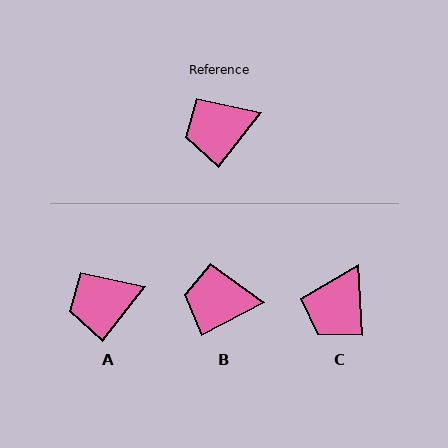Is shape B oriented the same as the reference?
No, it is off by about 24 degrees.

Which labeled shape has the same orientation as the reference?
A.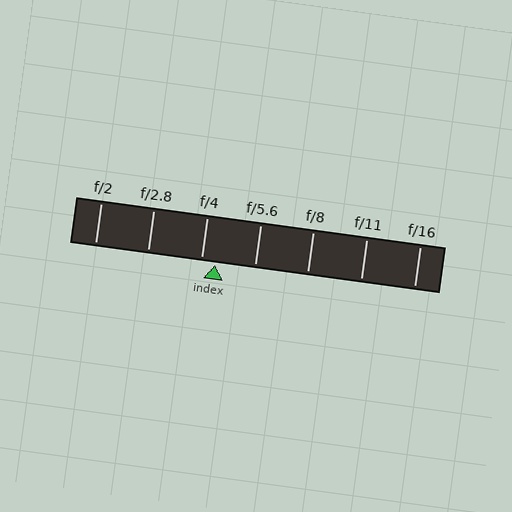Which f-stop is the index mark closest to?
The index mark is closest to f/4.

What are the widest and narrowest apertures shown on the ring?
The widest aperture shown is f/2 and the narrowest is f/16.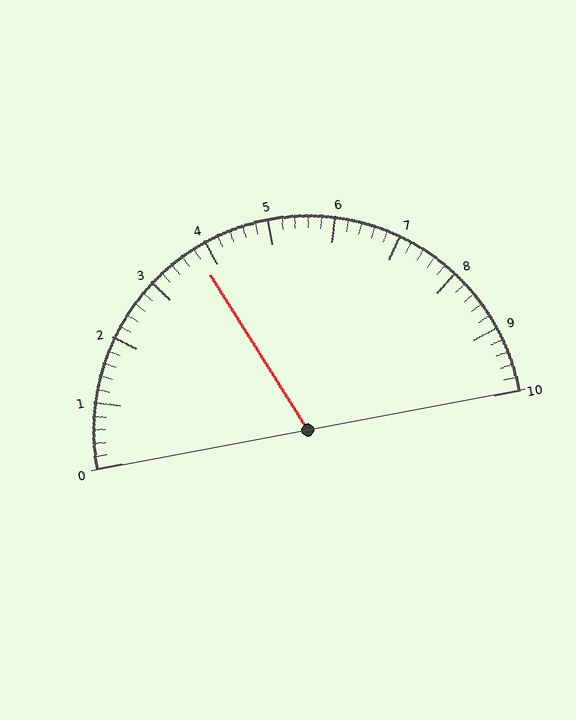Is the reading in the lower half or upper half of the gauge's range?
The reading is in the lower half of the range (0 to 10).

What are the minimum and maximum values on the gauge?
The gauge ranges from 0 to 10.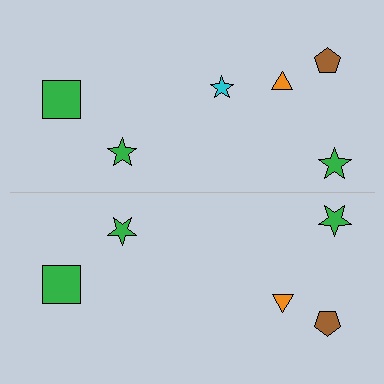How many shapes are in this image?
There are 11 shapes in this image.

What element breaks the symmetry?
A cyan star is missing from the bottom side.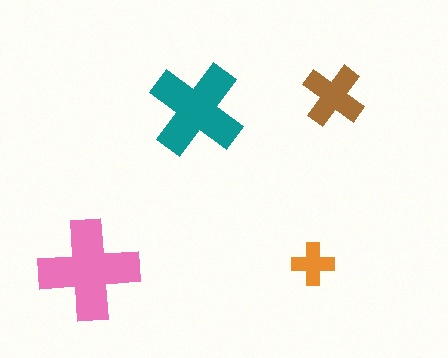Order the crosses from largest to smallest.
the pink one, the teal one, the brown one, the orange one.